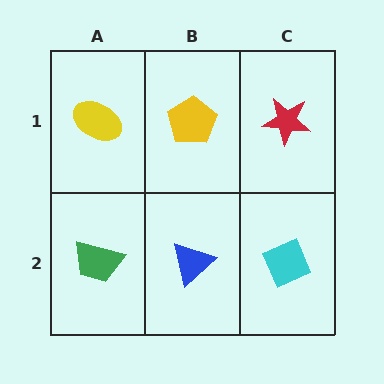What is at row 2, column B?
A blue triangle.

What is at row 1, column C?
A red star.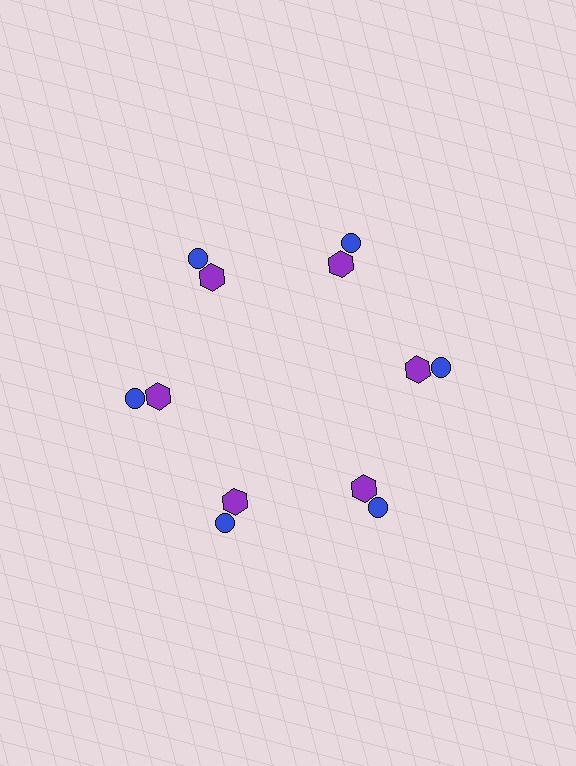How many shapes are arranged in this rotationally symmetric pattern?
There are 12 shapes, arranged in 6 groups of 2.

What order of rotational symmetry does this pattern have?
This pattern has 6-fold rotational symmetry.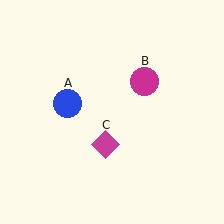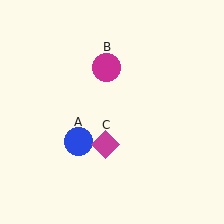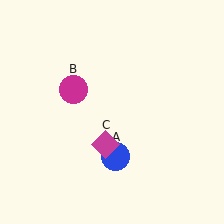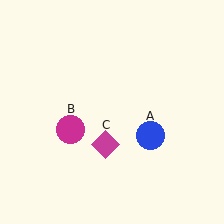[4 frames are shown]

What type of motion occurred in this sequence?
The blue circle (object A), magenta circle (object B) rotated counterclockwise around the center of the scene.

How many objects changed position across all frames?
2 objects changed position: blue circle (object A), magenta circle (object B).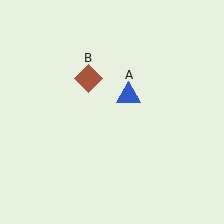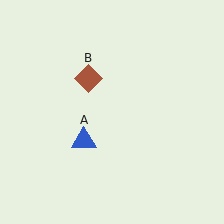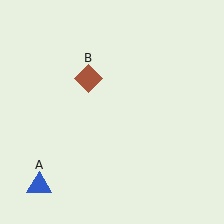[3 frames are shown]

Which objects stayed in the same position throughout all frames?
Brown diamond (object B) remained stationary.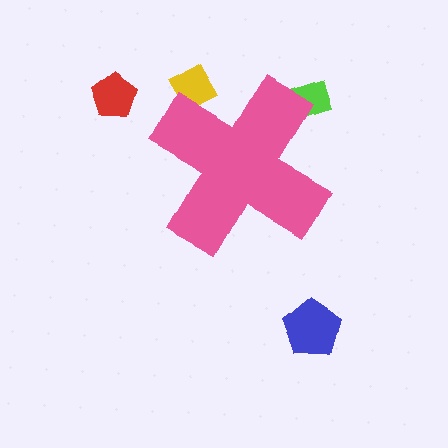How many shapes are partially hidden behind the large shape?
2 shapes are partially hidden.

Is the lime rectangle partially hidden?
Yes, the lime rectangle is partially hidden behind the pink cross.